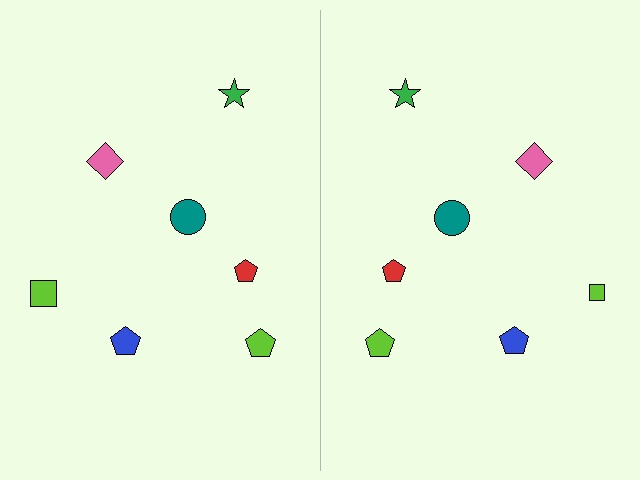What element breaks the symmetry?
The lime square on the right side has a different size than its mirror counterpart.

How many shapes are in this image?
There are 14 shapes in this image.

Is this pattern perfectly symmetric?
No, the pattern is not perfectly symmetric. The lime square on the right side has a different size than its mirror counterpart.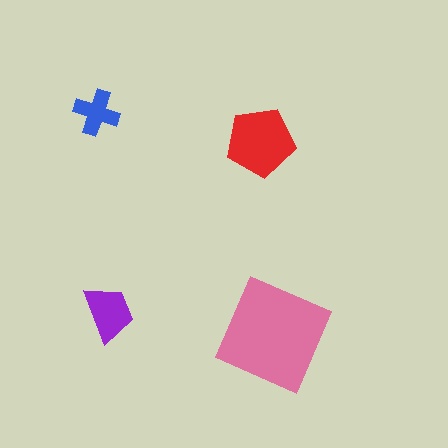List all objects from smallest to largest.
The blue cross, the purple trapezoid, the red pentagon, the pink square.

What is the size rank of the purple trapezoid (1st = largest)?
3rd.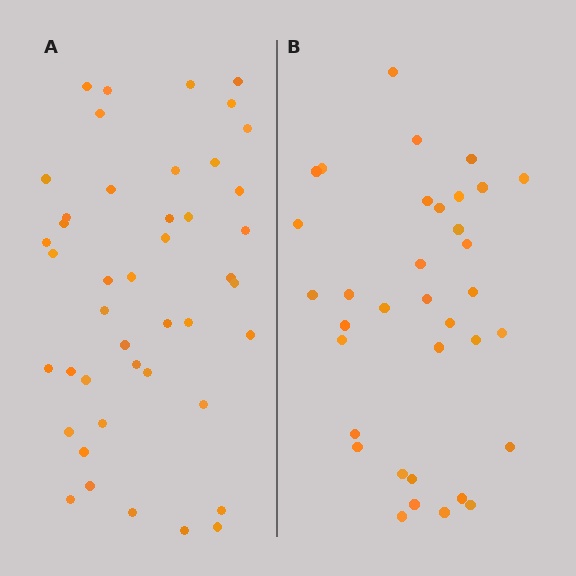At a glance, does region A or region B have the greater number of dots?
Region A (the left region) has more dots.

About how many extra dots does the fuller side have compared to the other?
Region A has roughly 8 or so more dots than region B.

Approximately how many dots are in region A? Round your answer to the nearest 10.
About 40 dots. (The exact count is 44, which rounds to 40.)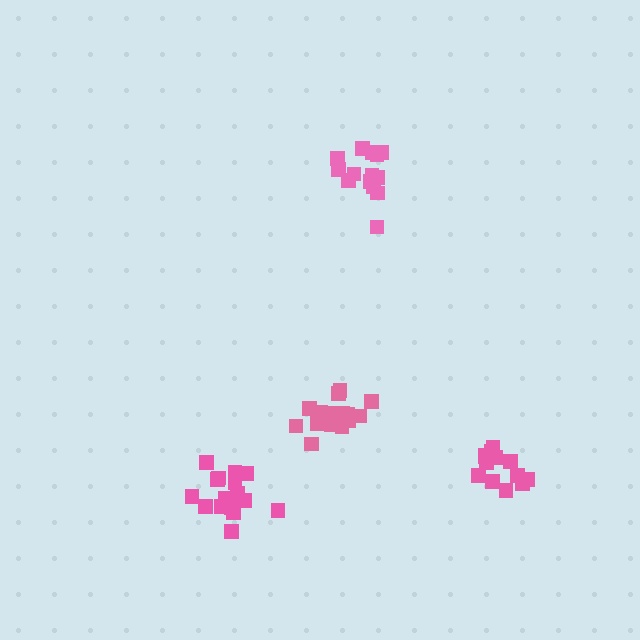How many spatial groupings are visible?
There are 4 spatial groupings.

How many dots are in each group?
Group 1: 18 dots, Group 2: 14 dots, Group 3: 16 dots, Group 4: 14 dots (62 total).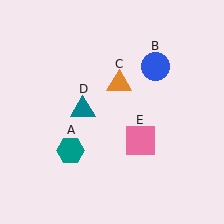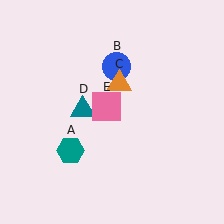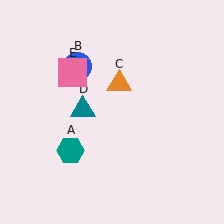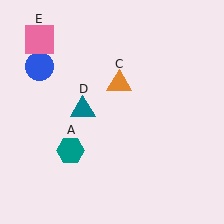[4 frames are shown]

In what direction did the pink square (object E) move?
The pink square (object E) moved up and to the left.